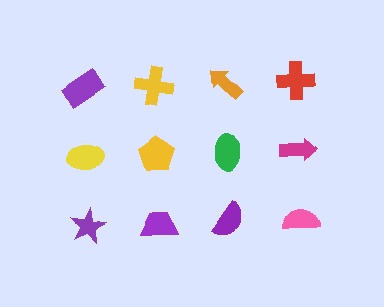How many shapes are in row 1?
4 shapes.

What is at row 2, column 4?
A magenta arrow.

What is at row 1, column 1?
A purple rectangle.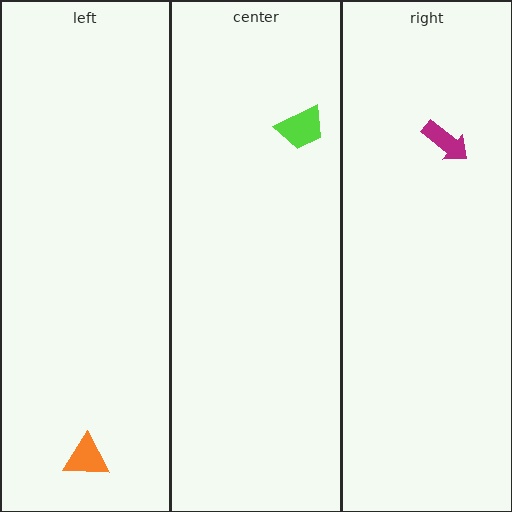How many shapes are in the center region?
1.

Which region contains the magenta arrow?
The right region.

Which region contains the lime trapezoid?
The center region.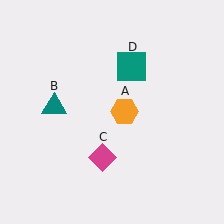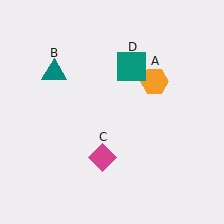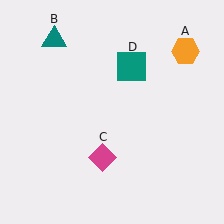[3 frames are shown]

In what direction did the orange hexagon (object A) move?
The orange hexagon (object A) moved up and to the right.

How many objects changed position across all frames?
2 objects changed position: orange hexagon (object A), teal triangle (object B).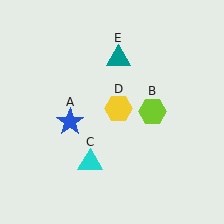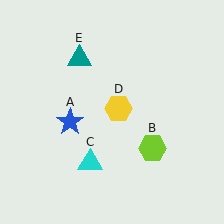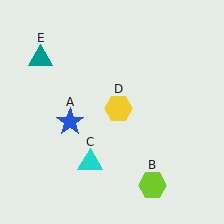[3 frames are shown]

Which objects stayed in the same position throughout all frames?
Blue star (object A) and cyan triangle (object C) and yellow hexagon (object D) remained stationary.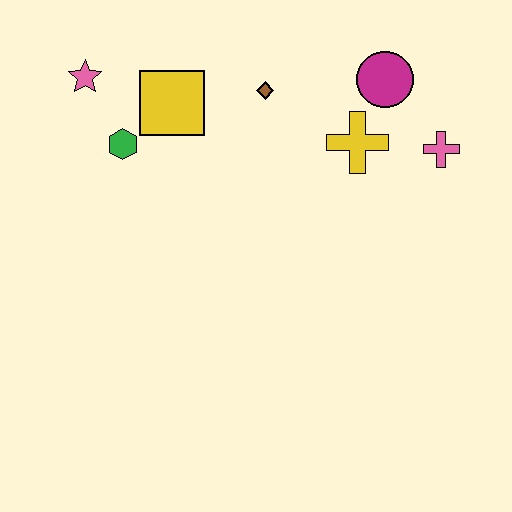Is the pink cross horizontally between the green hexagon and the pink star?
No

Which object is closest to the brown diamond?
The yellow square is closest to the brown diamond.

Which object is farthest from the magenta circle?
The pink star is farthest from the magenta circle.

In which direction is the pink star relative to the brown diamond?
The pink star is to the left of the brown diamond.